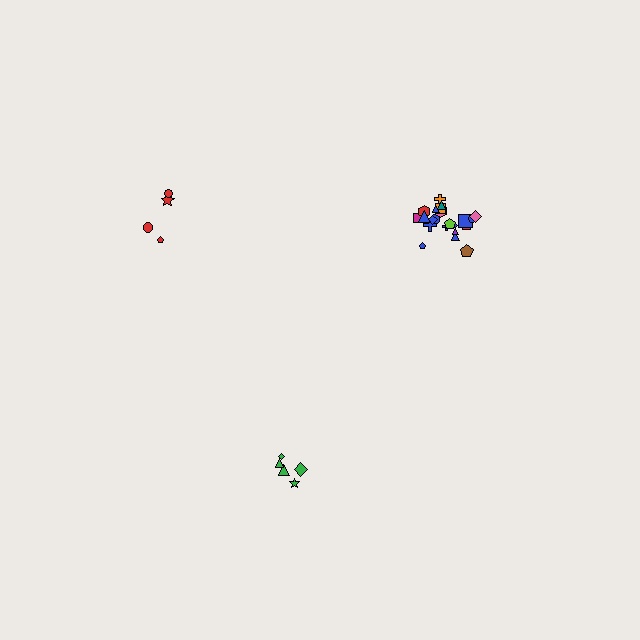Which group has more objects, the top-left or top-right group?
The top-right group.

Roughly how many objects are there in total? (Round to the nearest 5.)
Roughly 30 objects in total.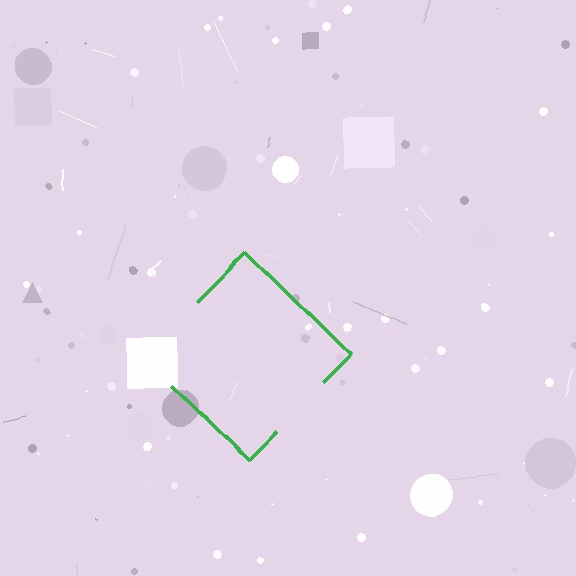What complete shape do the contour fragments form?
The contour fragments form a diamond.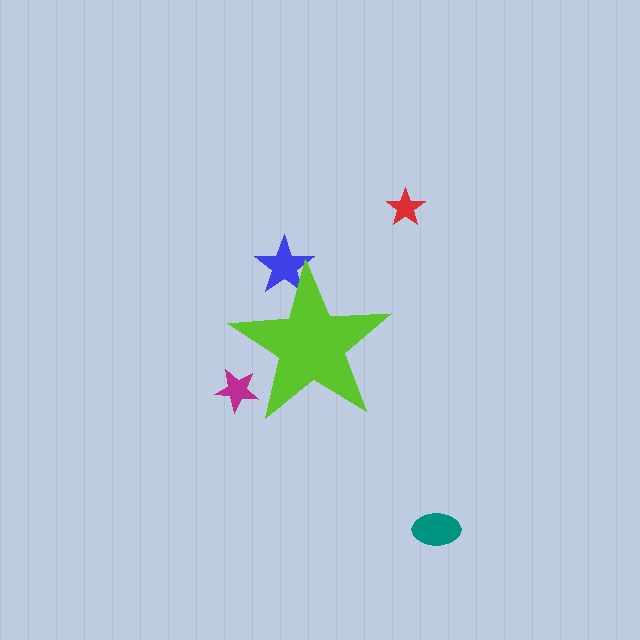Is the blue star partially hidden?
Yes, the blue star is partially hidden behind the lime star.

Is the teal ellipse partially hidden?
No, the teal ellipse is fully visible.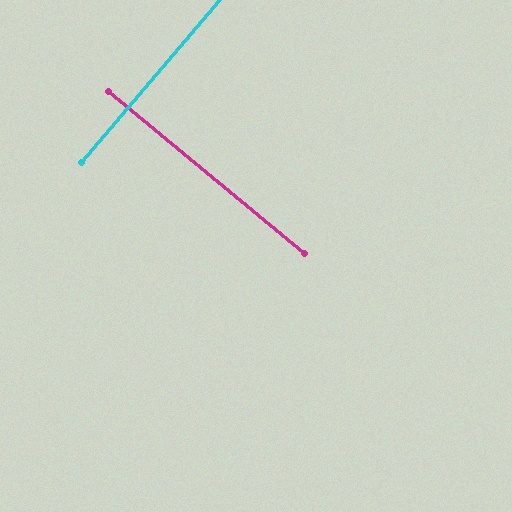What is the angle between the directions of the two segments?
Approximately 89 degrees.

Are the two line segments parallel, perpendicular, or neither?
Perpendicular — they meet at approximately 89°.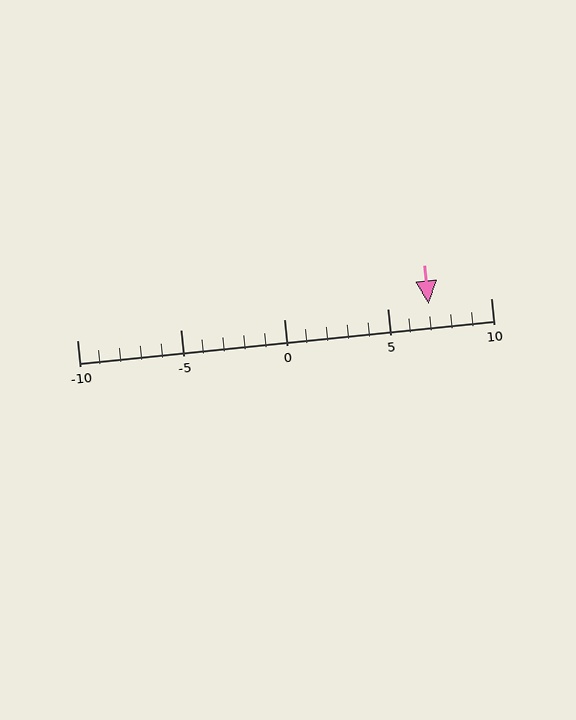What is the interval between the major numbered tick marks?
The major tick marks are spaced 5 units apart.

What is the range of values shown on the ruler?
The ruler shows values from -10 to 10.